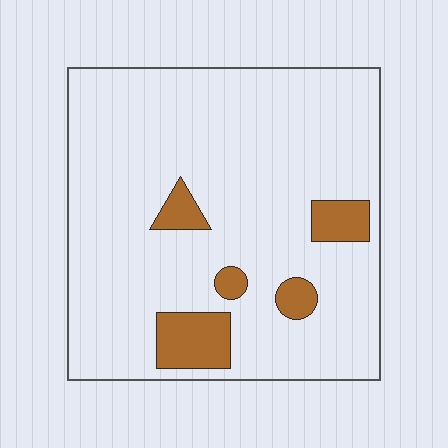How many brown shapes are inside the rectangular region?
5.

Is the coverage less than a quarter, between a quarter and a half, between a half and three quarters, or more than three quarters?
Less than a quarter.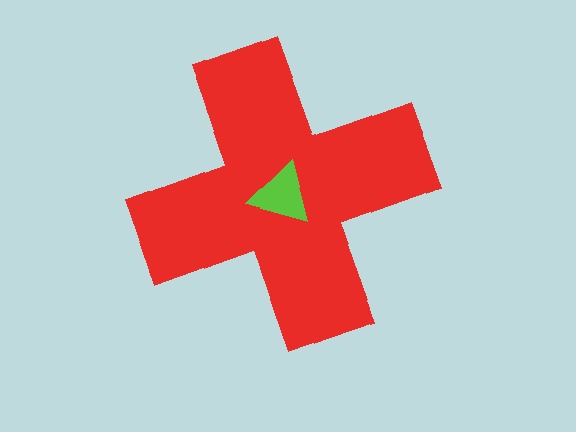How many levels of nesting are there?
2.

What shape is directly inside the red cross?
The lime triangle.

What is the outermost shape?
The red cross.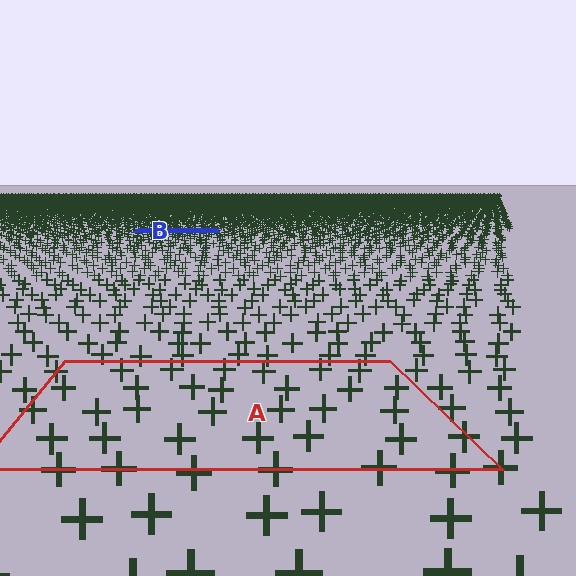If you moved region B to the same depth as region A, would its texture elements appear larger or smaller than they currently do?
They would appear larger. At a closer depth, the same texture elements are projected at a bigger on-screen size.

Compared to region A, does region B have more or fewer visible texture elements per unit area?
Region B has more texture elements per unit area — they are packed more densely because it is farther away.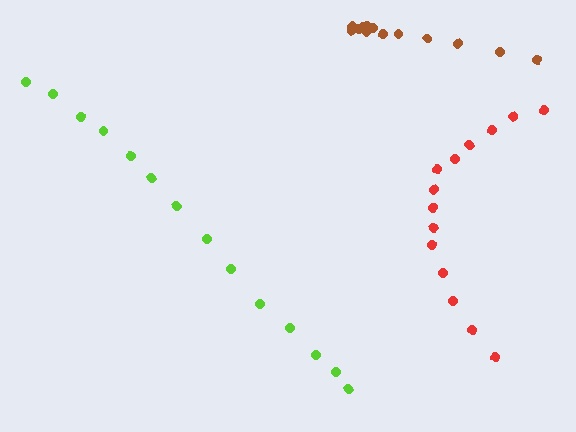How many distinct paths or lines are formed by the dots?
There are 3 distinct paths.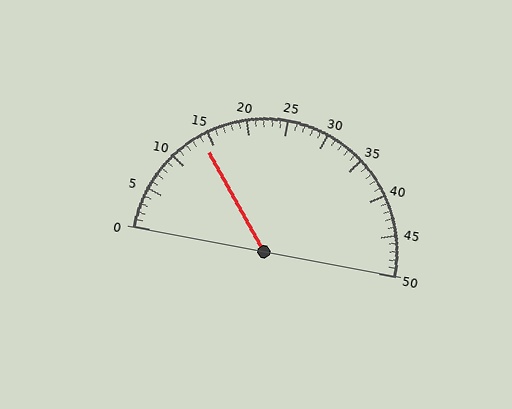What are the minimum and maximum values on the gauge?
The gauge ranges from 0 to 50.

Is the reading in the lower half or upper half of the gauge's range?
The reading is in the lower half of the range (0 to 50).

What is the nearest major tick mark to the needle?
The nearest major tick mark is 15.